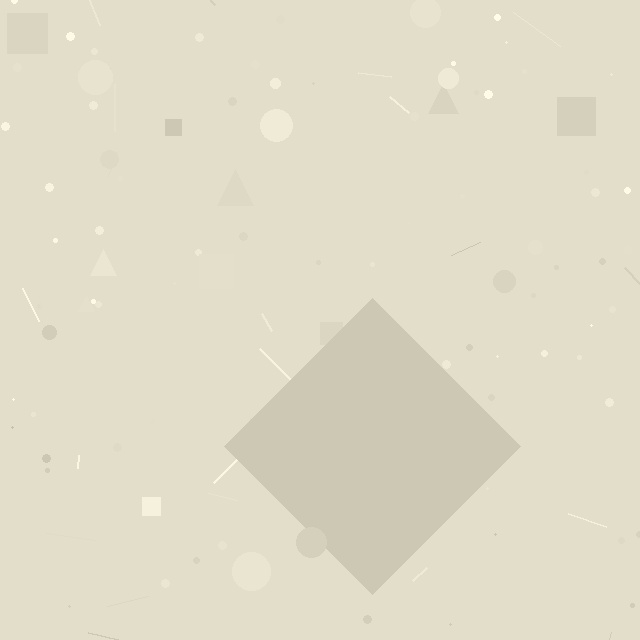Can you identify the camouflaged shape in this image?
The camouflaged shape is a diamond.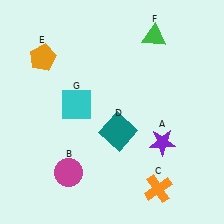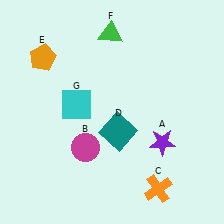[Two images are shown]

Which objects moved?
The objects that moved are: the magenta circle (B), the green triangle (F).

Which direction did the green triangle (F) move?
The green triangle (F) moved left.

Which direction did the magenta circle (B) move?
The magenta circle (B) moved up.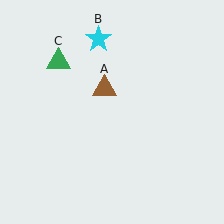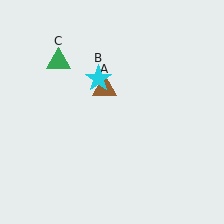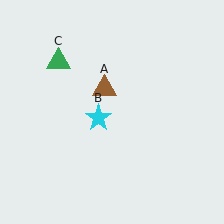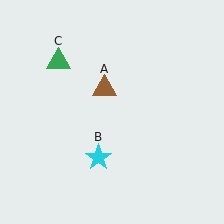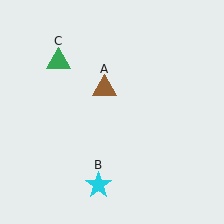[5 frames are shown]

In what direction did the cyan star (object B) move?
The cyan star (object B) moved down.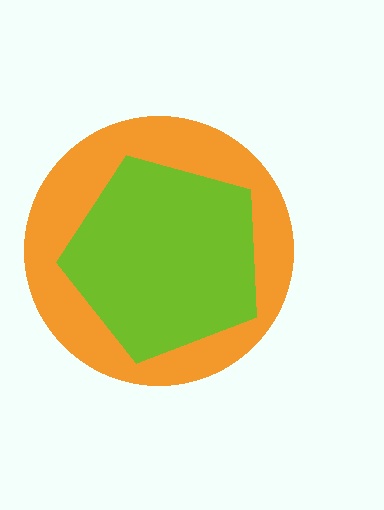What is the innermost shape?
The lime pentagon.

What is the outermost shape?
The orange circle.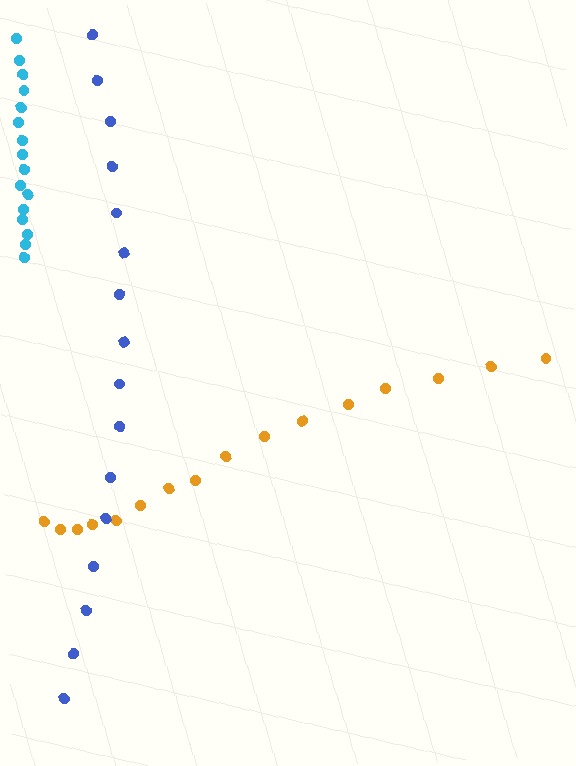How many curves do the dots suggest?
There are 3 distinct paths.